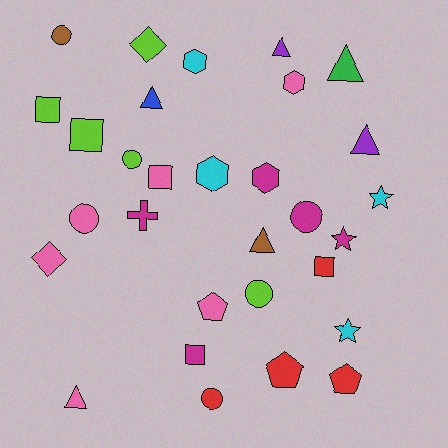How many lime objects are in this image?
There are 5 lime objects.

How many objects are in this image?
There are 30 objects.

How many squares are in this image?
There are 5 squares.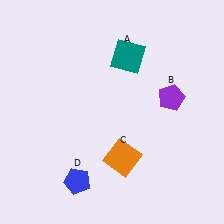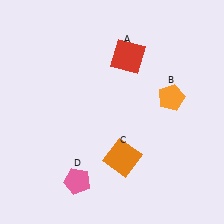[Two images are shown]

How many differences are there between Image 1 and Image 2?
There are 3 differences between the two images.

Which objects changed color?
A changed from teal to red. B changed from purple to orange. D changed from blue to pink.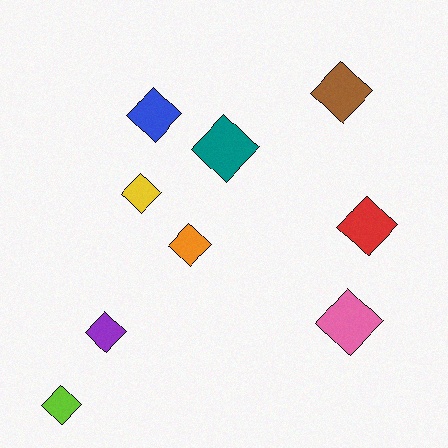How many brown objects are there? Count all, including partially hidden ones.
There is 1 brown object.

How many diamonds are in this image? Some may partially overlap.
There are 9 diamonds.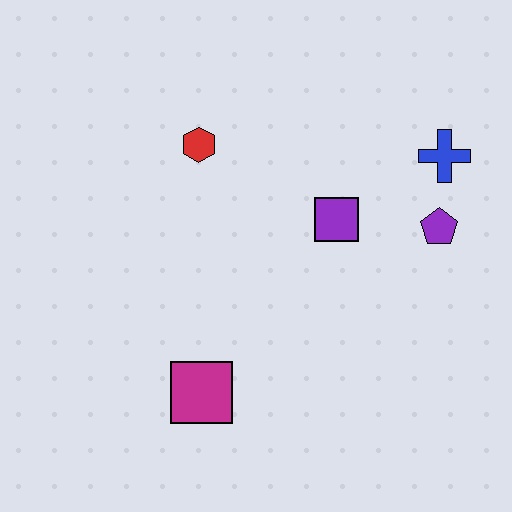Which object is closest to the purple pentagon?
The blue cross is closest to the purple pentagon.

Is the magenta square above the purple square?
No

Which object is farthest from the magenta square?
The blue cross is farthest from the magenta square.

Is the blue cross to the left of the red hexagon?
No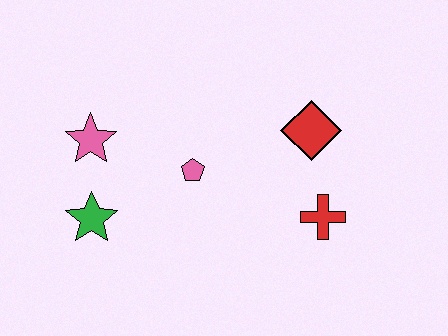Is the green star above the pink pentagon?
No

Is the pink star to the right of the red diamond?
No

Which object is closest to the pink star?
The green star is closest to the pink star.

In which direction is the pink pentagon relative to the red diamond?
The pink pentagon is to the left of the red diamond.